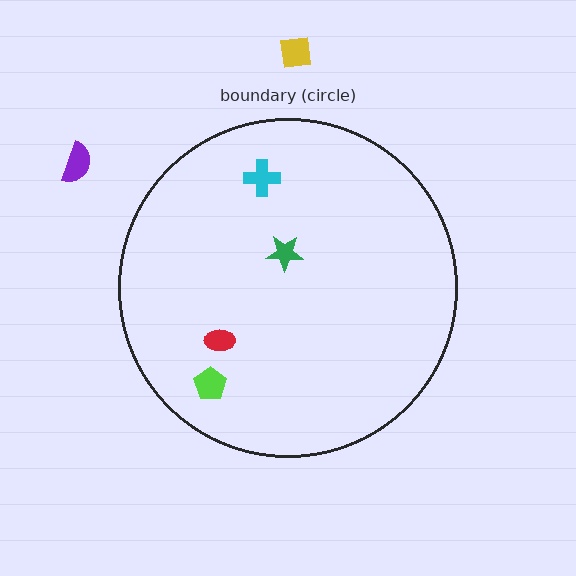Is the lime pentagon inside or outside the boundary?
Inside.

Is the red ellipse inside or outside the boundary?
Inside.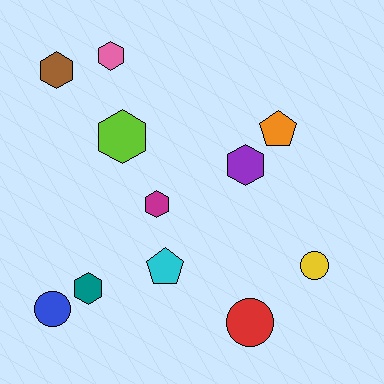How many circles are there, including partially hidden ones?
There are 3 circles.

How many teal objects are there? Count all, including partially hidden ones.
There is 1 teal object.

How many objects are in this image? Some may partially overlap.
There are 11 objects.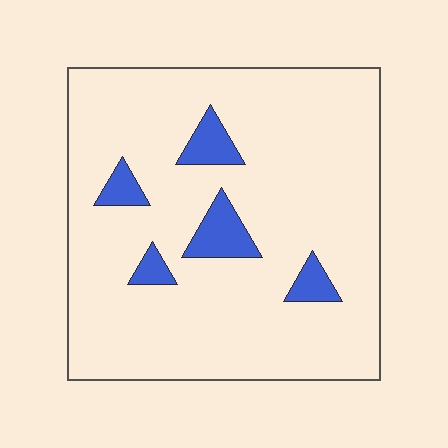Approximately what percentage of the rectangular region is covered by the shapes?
Approximately 10%.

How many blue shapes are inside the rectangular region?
5.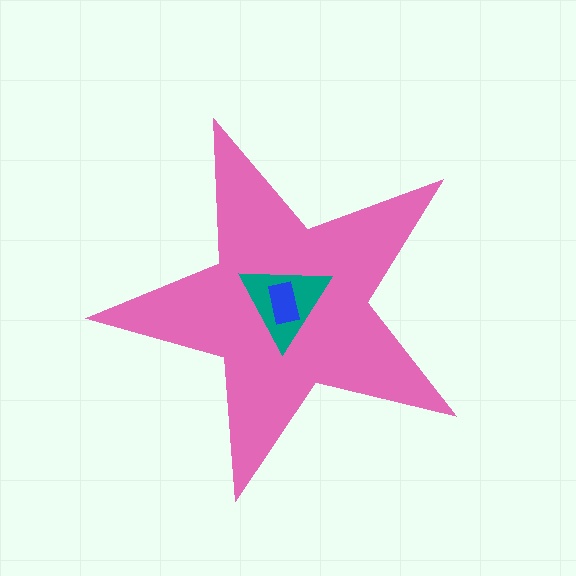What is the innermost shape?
The blue rectangle.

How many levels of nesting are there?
3.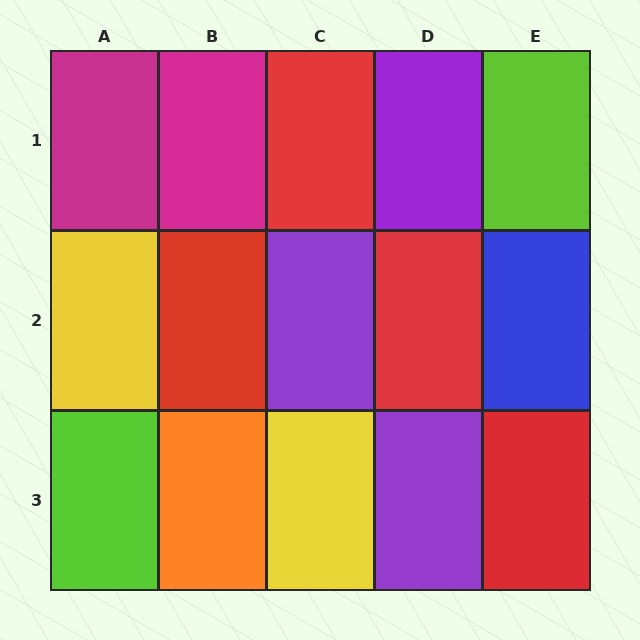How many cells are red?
4 cells are red.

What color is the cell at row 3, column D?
Purple.